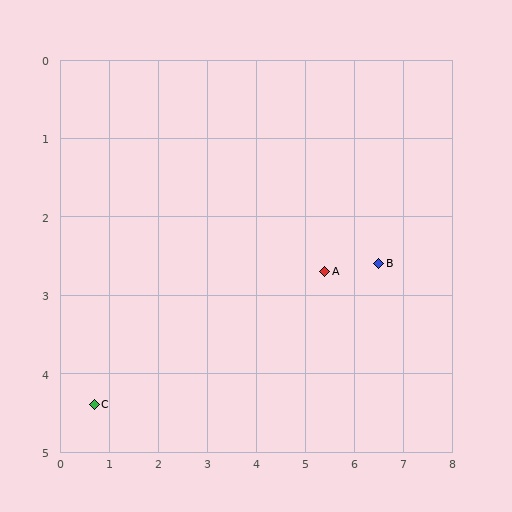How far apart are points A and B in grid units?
Points A and B are about 1.1 grid units apart.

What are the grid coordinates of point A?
Point A is at approximately (5.4, 2.7).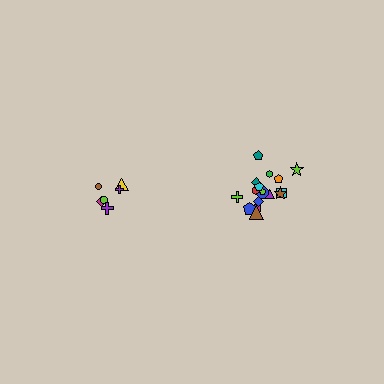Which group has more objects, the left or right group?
The right group.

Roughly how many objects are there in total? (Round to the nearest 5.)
Roughly 25 objects in total.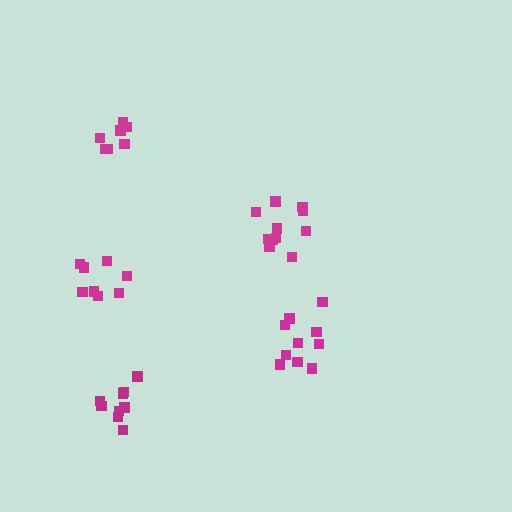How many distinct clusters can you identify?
There are 5 distinct clusters.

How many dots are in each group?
Group 1: 7 dots, Group 2: 11 dots, Group 3: 10 dots, Group 4: 8 dots, Group 5: 10 dots (46 total).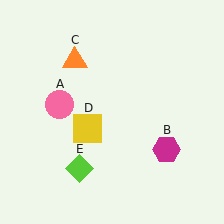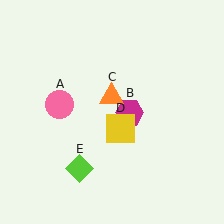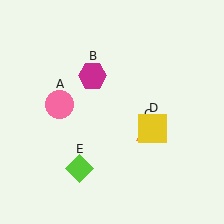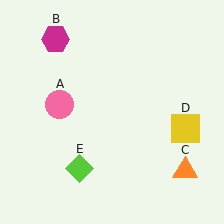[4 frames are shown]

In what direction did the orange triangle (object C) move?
The orange triangle (object C) moved down and to the right.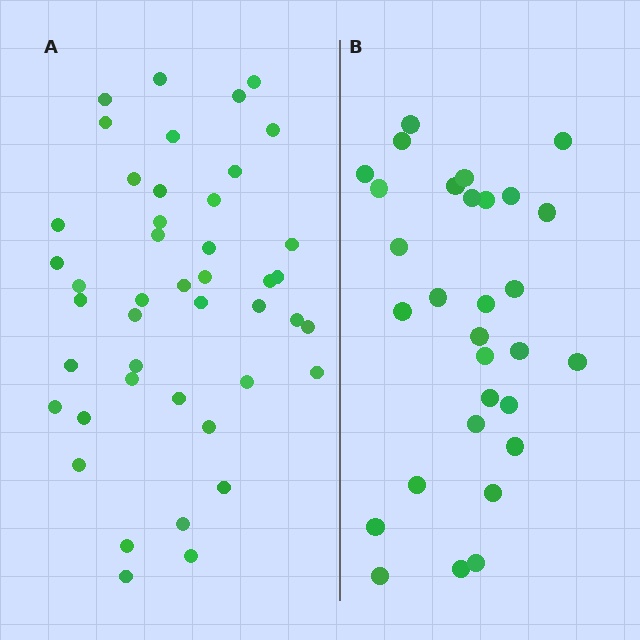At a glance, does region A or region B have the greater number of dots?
Region A (the left region) has more dots.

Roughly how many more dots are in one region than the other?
Region A has approximately 15 more dots than region B.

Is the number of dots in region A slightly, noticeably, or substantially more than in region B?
Region A has substantially more. The ratio is roughly 1.5 to 1.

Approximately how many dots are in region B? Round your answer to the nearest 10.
About 30 dots.